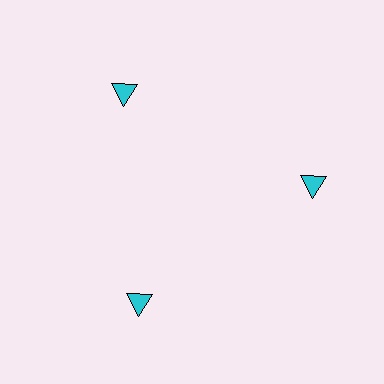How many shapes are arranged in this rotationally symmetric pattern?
There are 3 shapes, arranged in 3 groups of 1.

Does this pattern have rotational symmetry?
Yes, this pattern has 3-fold rotational symmetry. It looks the same after rotating 120 degrees around the center.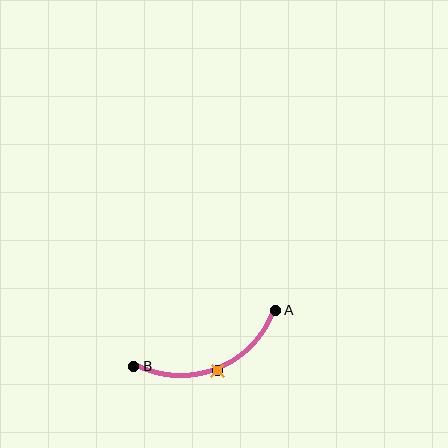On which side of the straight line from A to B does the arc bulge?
The arc bulges below the straight line connecting A and B.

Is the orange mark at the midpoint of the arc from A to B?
Yes. The orange mark lies on the arc at equal arc-length from both A and B — it is the arc midpoint.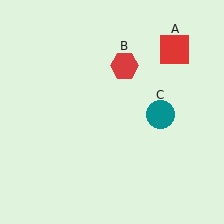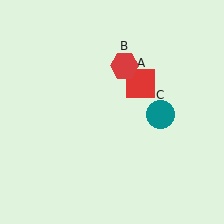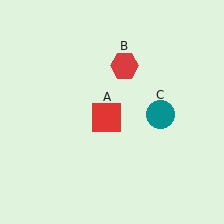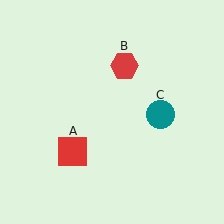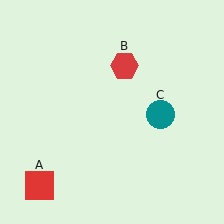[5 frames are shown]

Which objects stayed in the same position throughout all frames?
Red hexagon (object B) and teal circle (object C) remained stationary.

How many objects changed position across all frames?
1 object changed position: red square (object A).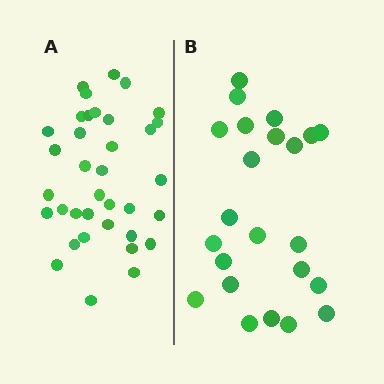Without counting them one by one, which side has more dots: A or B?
Region A (the left region) has more dots.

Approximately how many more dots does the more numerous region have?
Region A has approximately 15 more dots than region B.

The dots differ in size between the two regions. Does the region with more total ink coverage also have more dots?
No. Region B has more total ink coverage because its dots are larger, but region A actually contains more individual dots. Total area can be misleading — the number of items is what matters here.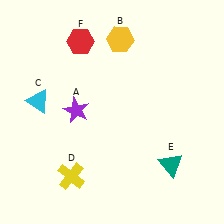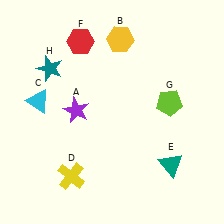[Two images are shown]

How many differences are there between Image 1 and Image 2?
There are 2 differences between the two images.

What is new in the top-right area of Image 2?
A lime pentagon (G) was added in the top-right area of Image 2.